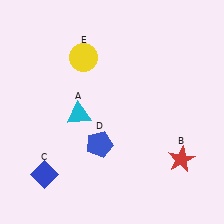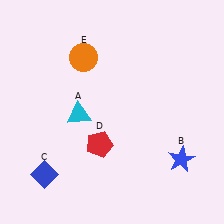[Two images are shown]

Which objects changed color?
B changed from red to blue. D changed from blue to red. E changed from yellow to orange.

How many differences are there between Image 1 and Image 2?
There are 3 differences between the two images.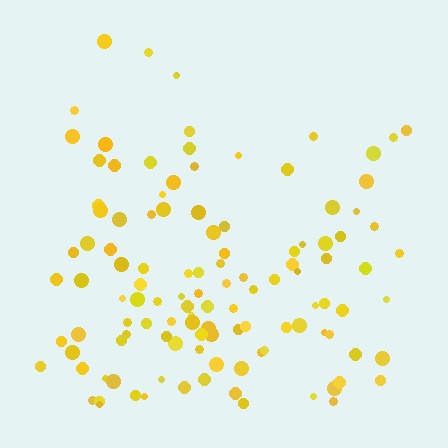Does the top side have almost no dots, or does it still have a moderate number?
Still a moderate number, just noticeably fewer than the bottom.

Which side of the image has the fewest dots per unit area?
The top.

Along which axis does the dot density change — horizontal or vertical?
Vertical.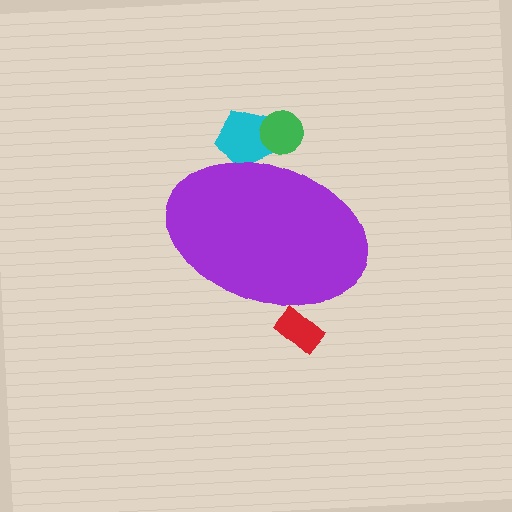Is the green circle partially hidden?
Yes, the green circle is partially hidden behind the purple ellipse.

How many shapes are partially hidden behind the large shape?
3 shapes are partially hidden.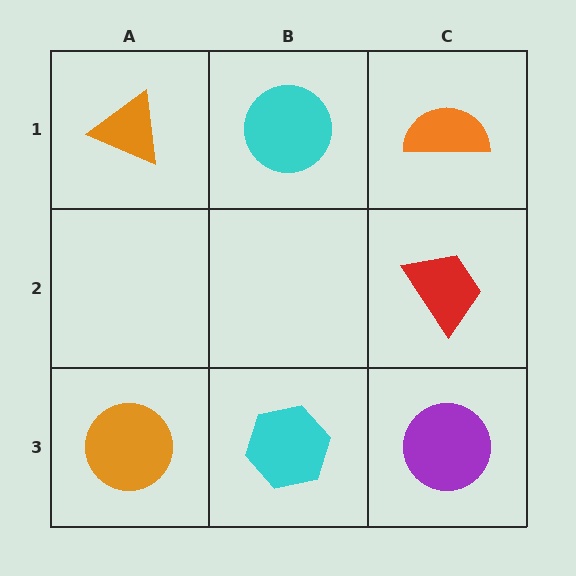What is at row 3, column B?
A cyan hexagon.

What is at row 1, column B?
A cyan circle.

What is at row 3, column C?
A purple circle.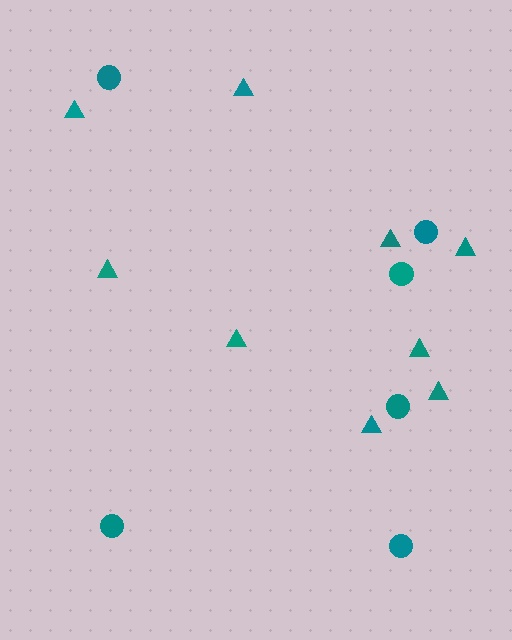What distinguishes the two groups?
There are 2 groups: one group of circles (6) and one group of triangles (9).